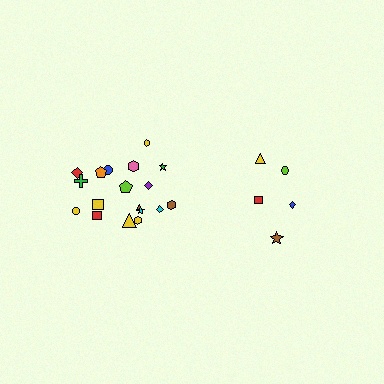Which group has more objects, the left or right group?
The left group.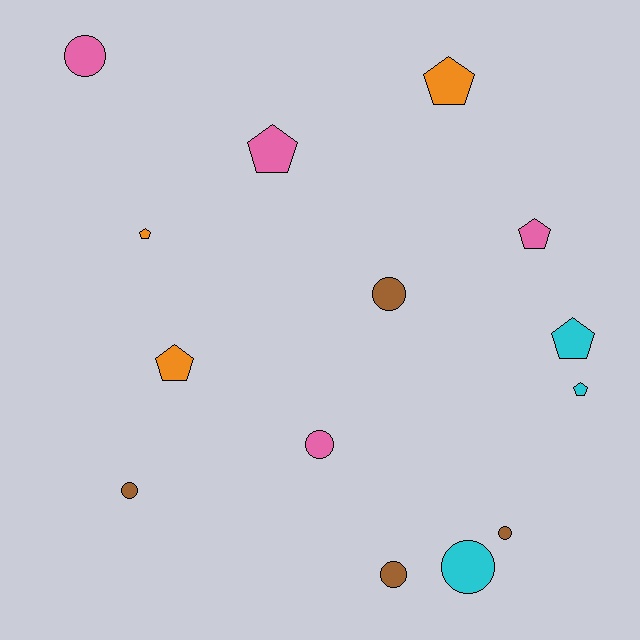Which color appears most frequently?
Pink, with 4 objects.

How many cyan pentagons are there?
There are 2 cyan pentagons.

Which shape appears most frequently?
Pentagon, with 7 objects.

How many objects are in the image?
There are 14 objects.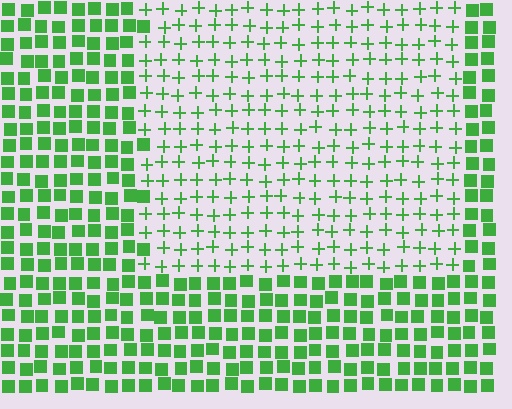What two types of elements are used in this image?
The image uses plus signs inside the rectangle region and squares outside it.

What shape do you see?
I see a rectangle.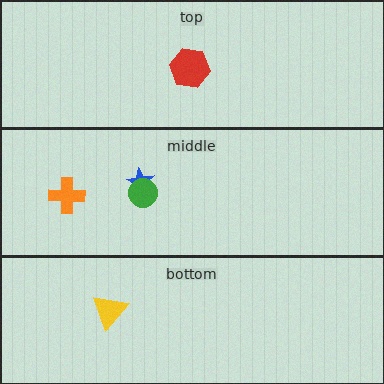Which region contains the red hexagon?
The top region.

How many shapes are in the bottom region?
1.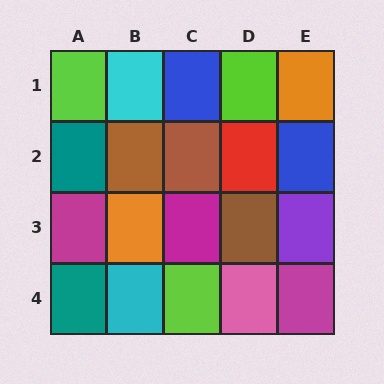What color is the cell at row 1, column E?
Orange.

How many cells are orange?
2 cells are orange.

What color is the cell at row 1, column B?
Cyan.